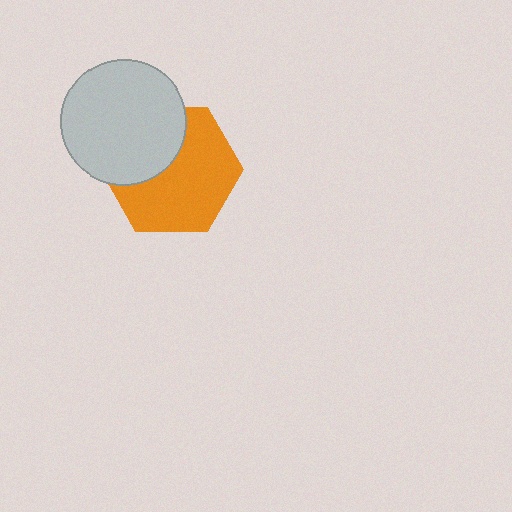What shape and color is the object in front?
The object in front is a light gray circle.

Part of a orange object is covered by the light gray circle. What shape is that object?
It is a hexagon.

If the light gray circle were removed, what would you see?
You would see the complete orange hexagon.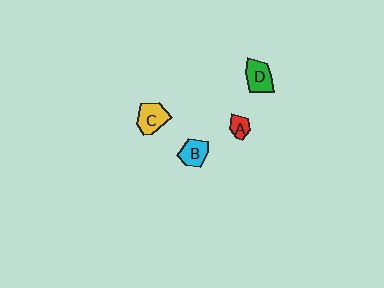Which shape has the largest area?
Shape C (yellow).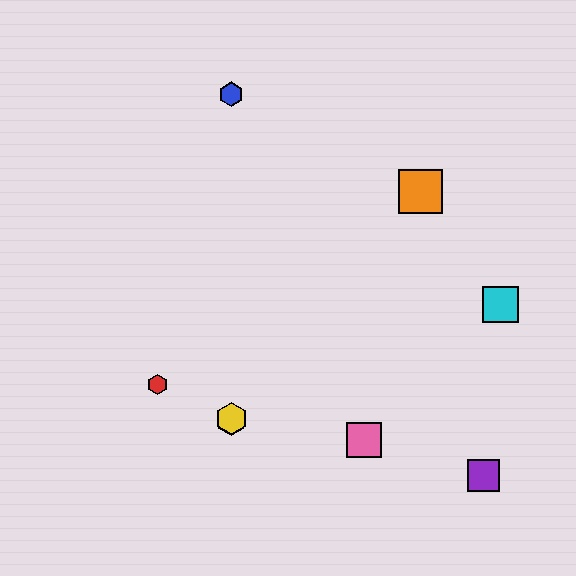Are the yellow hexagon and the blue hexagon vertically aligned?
Yes, both are at x≈231.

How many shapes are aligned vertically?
3 shapes (the blue hexagon, the green hexagon, the yellow hexagon) are aligned vertically.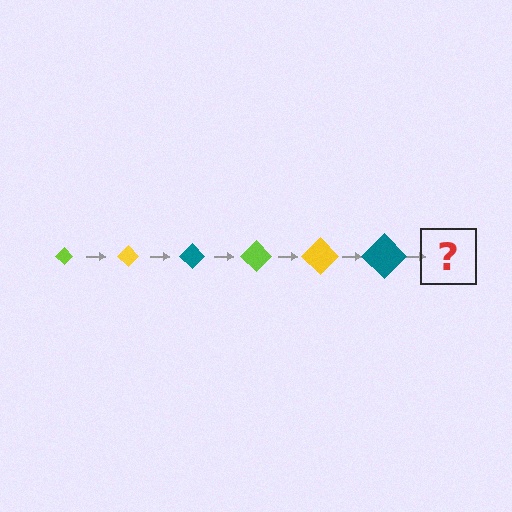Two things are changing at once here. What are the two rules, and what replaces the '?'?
The two rules are that the diamond grows larger each step and the color cycles through lime, yellow, and teal. The '?' should be a lime diamond, larger than the previous one.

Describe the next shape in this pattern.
It should be a lime diamond, larger than the previous one.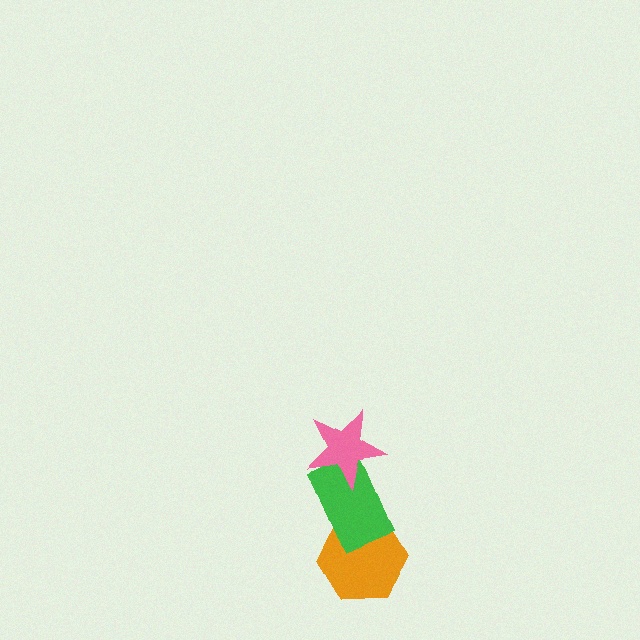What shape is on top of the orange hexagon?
The green rectangle is on top of the orange hexagon.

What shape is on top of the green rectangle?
The pink star is on top of the green rectangle.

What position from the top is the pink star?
The pink star is 1st from the top.